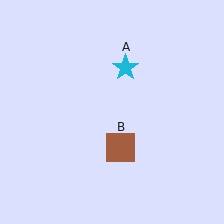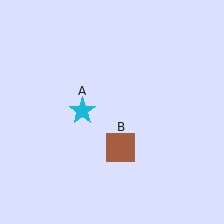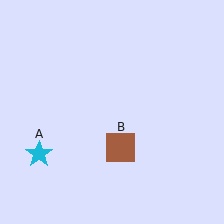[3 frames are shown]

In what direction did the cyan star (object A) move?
The cyan star (object A) moved down and to the left.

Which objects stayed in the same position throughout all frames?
Brown square (object B) remained stationary.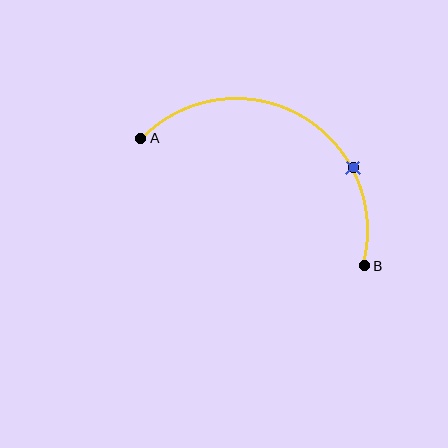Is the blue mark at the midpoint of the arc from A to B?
No. The blue mark lies on the arc but is closer to endpoint B. The arc midpoint would be at the point on the curve equidistant along the arc from both A and B.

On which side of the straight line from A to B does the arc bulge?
The arc bulges above the straight line connecting A and B.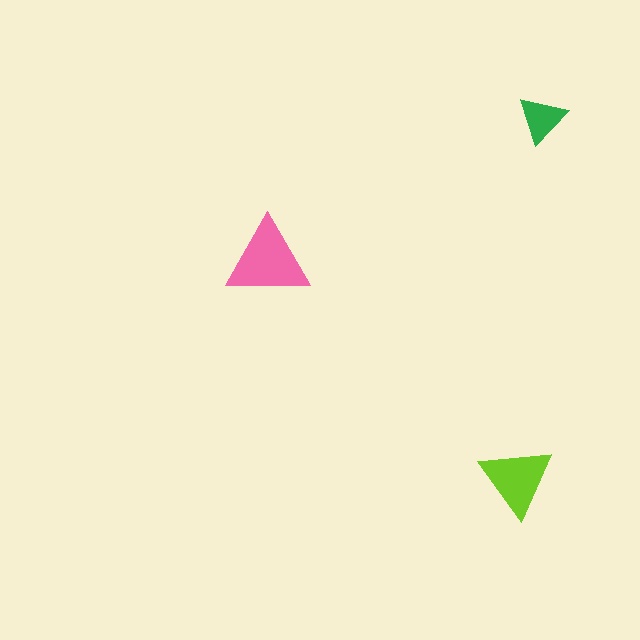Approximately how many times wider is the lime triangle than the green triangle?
About 1.5 times wider.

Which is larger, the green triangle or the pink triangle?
The pink one.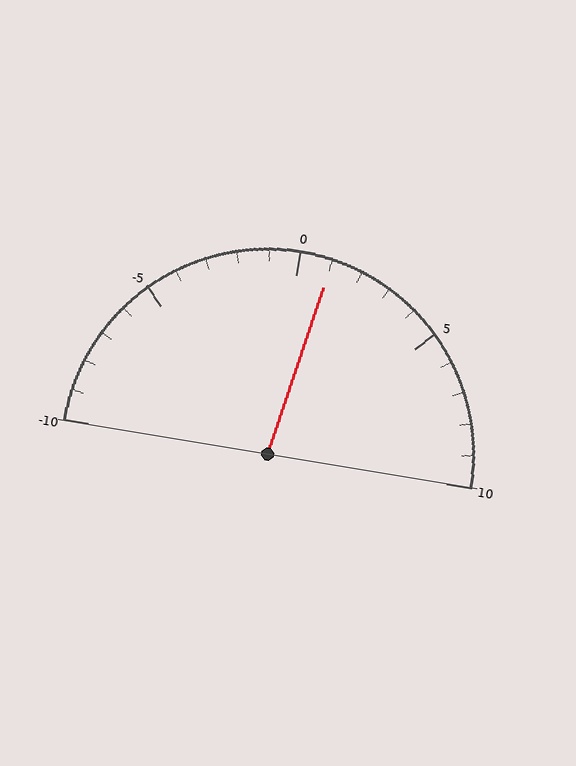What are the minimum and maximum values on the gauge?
The gauge ranges from -10 to 10.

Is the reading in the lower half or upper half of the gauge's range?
The reading is in the upper half of the range (-10 to 10).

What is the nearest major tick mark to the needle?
The nearest major tick mark is 0.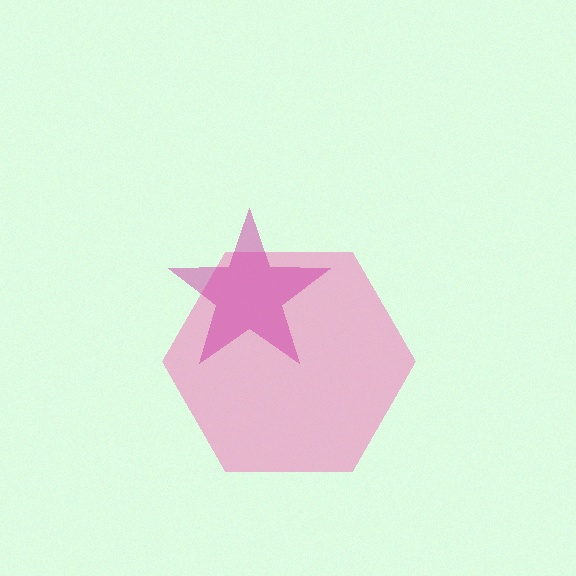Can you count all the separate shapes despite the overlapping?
Yes, there are 2 separate shapes.